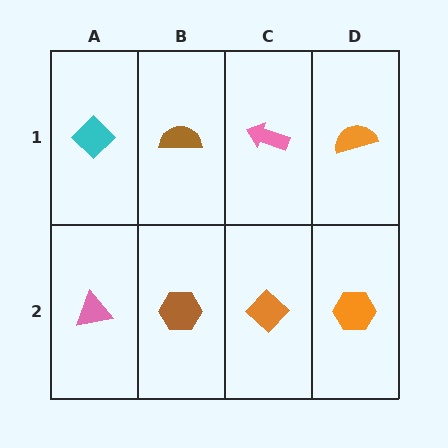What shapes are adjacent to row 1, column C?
An orange diamond (row 2, column C), a brown semicircle (row 1, column B), an orange semicircle (row 1, column D).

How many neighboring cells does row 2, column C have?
3.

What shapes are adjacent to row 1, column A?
A pink triangle (row 2, column A), a brown semicircle (row 1, column B).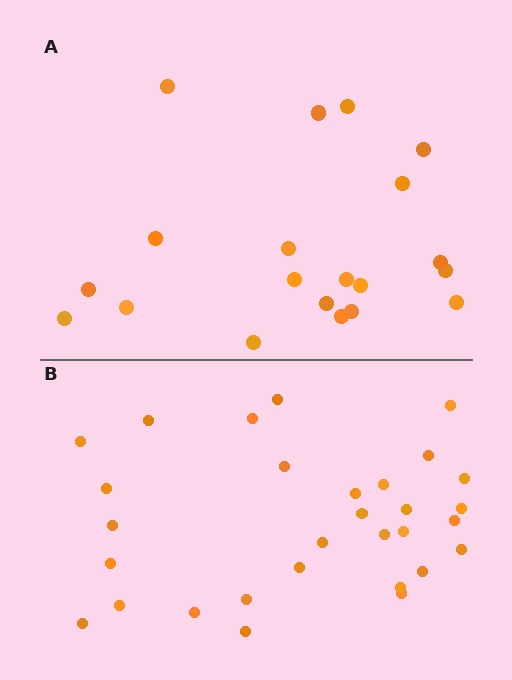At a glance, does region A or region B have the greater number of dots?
Region B (the bottom region) has more dots.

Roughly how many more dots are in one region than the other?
Region B has roughly 10 or so more dots than region A.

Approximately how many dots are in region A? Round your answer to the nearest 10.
About 20 dots.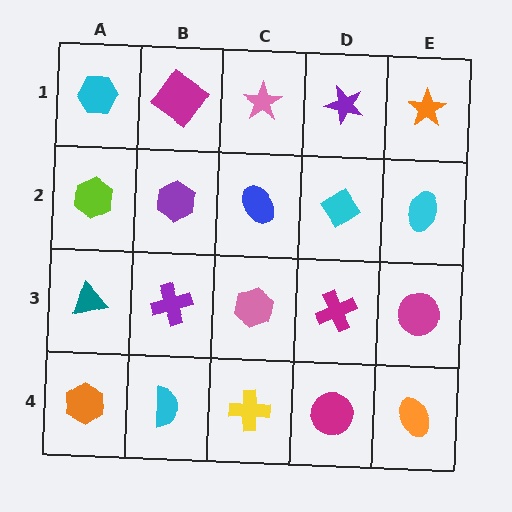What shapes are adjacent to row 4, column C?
A pink hexagon (row 3, column C), a cyan semicircle (row 4, column B), a magenta circle (row 4, column D).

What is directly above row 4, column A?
A teal triangle.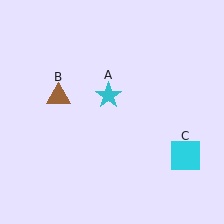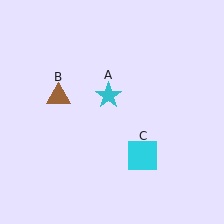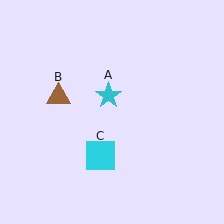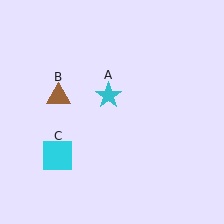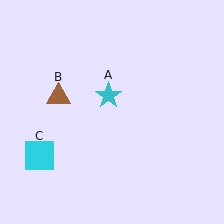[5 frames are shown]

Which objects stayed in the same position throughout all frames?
Cyan star (object A) and brown triangle (object B) remained stationary.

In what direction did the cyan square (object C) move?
The cyan square (object C) moved left.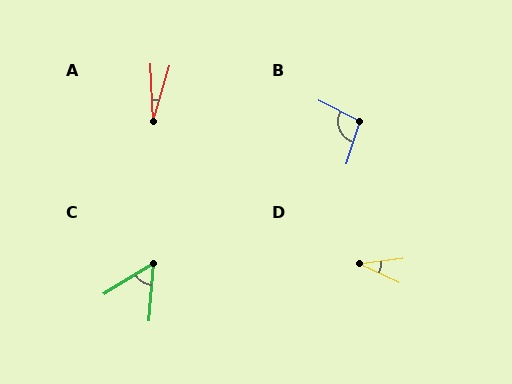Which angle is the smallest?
A, at approximately 19 degrees.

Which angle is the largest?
B, at approximately 99 degrees.